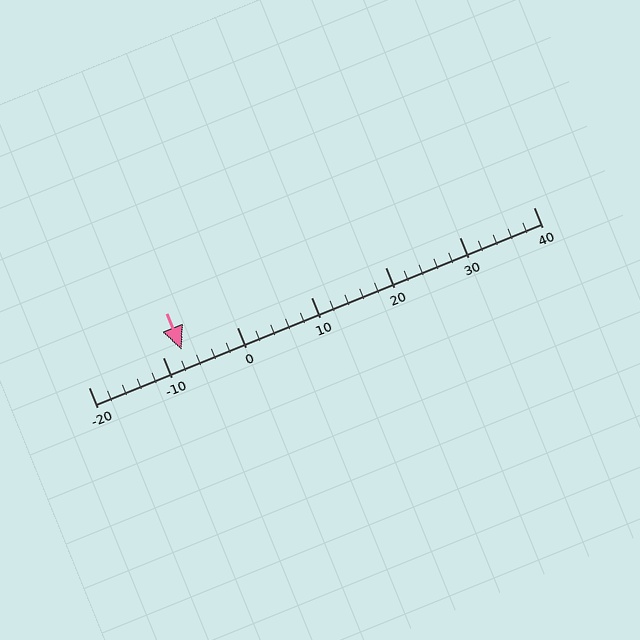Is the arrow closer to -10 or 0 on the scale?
The arrow is closer to -10.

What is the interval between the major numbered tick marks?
The major tick marks are spaced 10 units apart.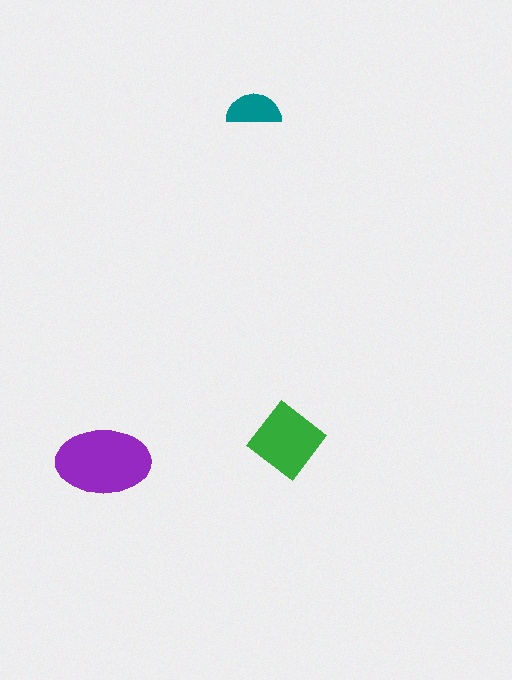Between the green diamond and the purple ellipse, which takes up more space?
The purple ellipse.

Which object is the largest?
The purple ellipse.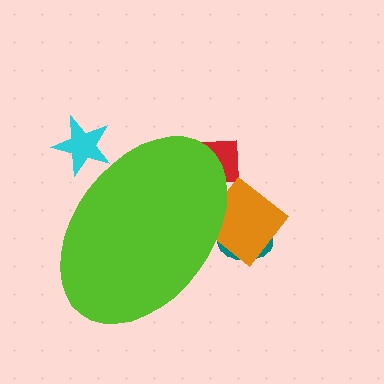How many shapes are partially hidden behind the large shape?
4 shapes are partially hidden.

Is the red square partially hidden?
Yes, the red square is partially hidden behind the lime ellipse.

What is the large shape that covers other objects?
A lime ellipse.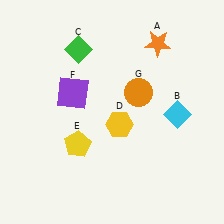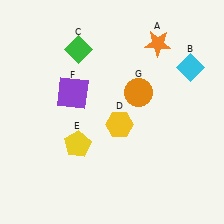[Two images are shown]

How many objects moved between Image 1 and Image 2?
1 object moved between the two images.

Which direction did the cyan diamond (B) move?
The cyan diamond (B) moved up.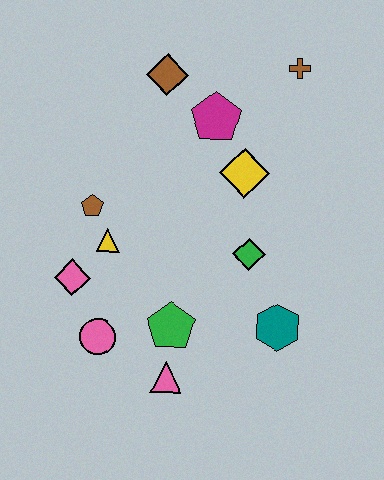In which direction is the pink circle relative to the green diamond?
The pink circle is to the left of the green diamond.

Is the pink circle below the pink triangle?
No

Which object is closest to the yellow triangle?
The brown pentagon is closest to the yellow triangle.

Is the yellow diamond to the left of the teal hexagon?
Yes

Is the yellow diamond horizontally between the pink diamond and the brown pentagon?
No